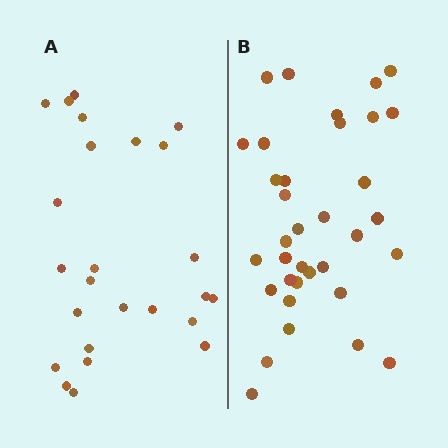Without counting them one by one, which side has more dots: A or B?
Region B (the right region) has more dots.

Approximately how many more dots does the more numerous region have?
Region B has roughly 10 or so more dots than region A.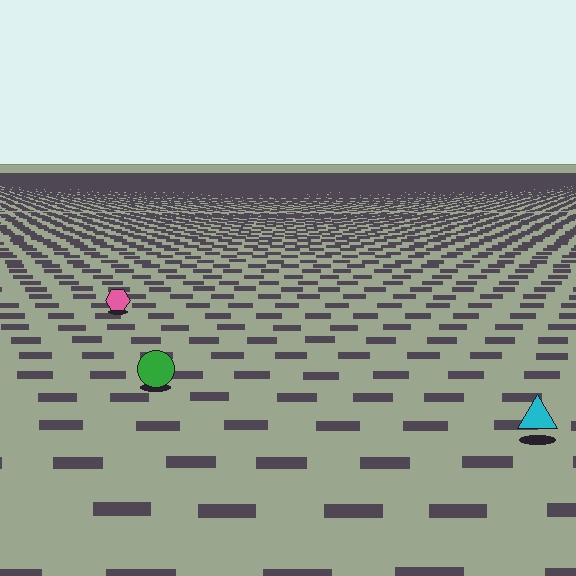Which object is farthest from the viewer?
The pink hexagon is farthest from the viewer. It appears smaller and the ground texture around it is denser.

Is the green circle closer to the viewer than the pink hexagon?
Yes. The green circle is closer — you can tell from the texture gradient: the ground texture is coarser near it.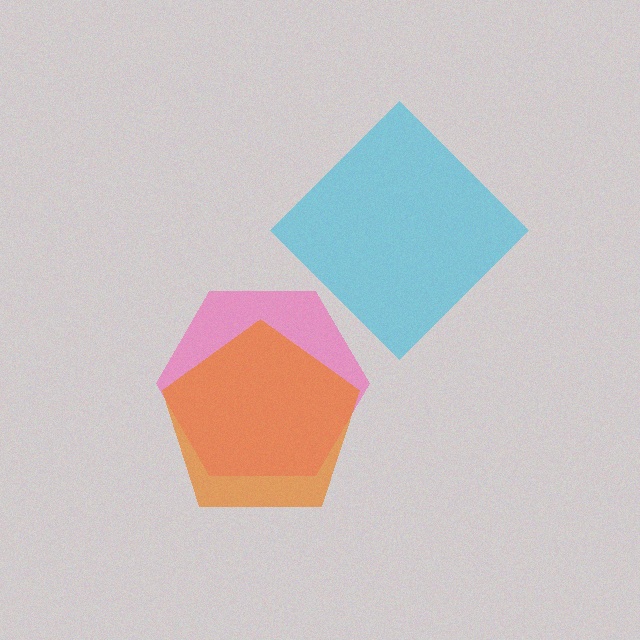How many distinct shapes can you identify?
There are 3 distinct shapes: a pink hexagon, an orange pentagon, a cyan diamond.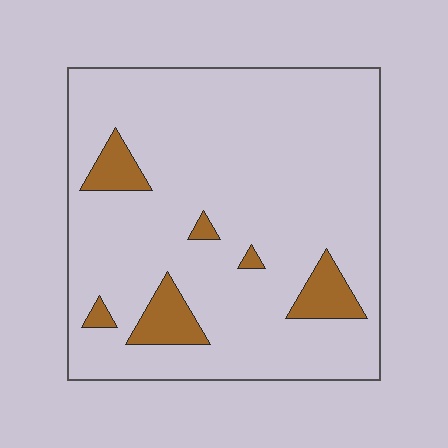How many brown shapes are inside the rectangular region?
6.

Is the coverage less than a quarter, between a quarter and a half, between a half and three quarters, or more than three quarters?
Less than a quarter.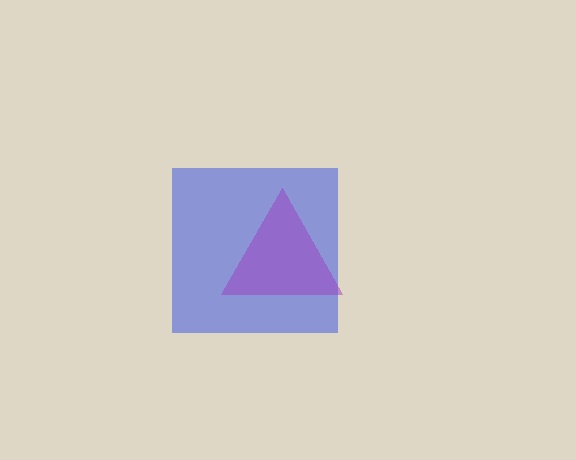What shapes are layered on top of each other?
The layered shapes are: a blue square, a purple triangle.